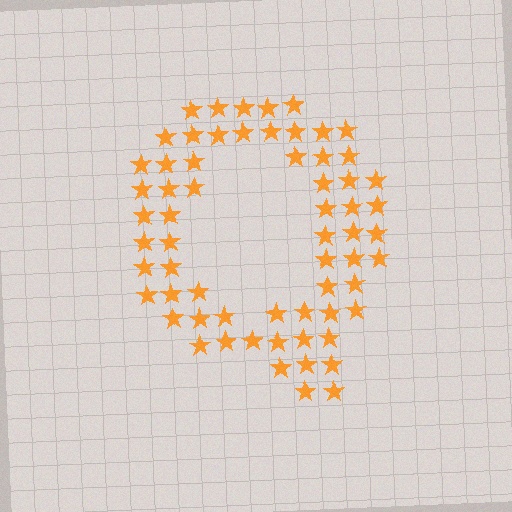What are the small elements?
The small elements are stars.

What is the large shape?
The large shape is the letter Q.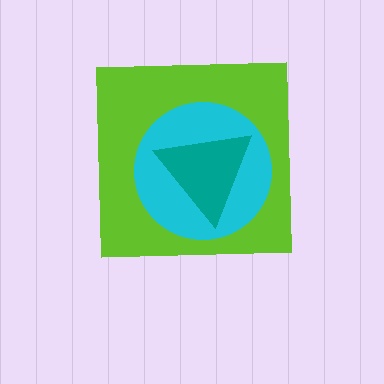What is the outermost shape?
The lime square.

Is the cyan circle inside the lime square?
Yes.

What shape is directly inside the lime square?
The cyan circle.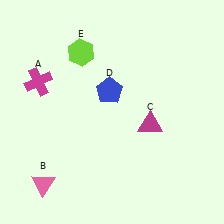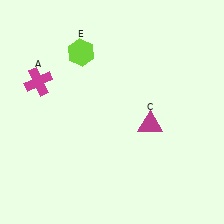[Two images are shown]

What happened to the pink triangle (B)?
The pink triangle (B) was removed in Image 2. It was in the bottom-left area of Image 1.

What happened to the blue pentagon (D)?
The blue pentagon (D) was removed in Image 2. It was in the top-left area of Image 1.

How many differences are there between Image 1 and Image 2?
There are 2 differences between the two images.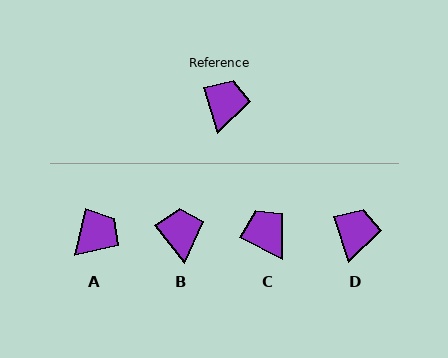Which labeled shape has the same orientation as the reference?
D.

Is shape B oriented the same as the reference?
No, it is off by about 21 degrees.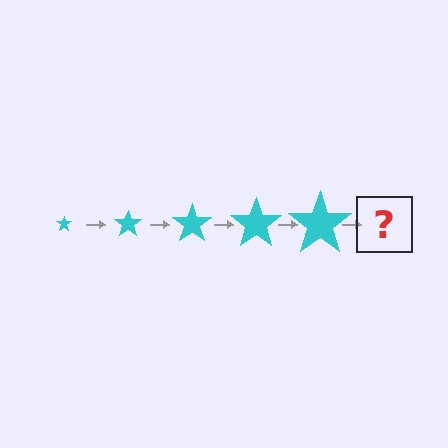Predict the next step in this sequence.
The next step is a cyan star, larger than the previous one.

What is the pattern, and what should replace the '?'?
The pattern is that the star gets progressively larger each step. The '?' should be a cyan star, larger than the previous one.